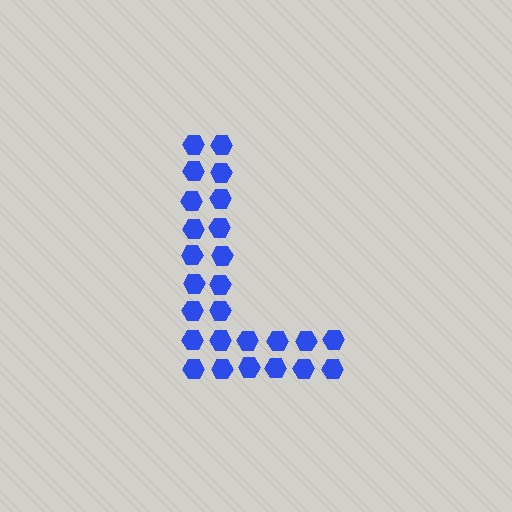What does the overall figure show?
The overall figure shows the letter L.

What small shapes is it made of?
It is made of small hexagons.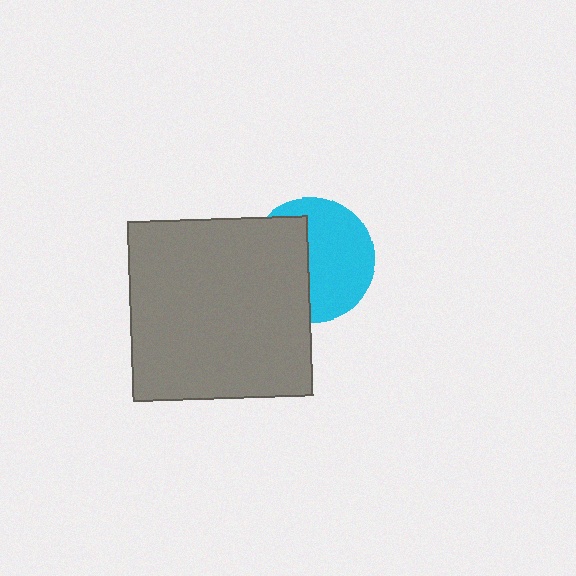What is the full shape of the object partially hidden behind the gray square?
The partially hidden object is a cyan circle.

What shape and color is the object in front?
The object in front is a gray square.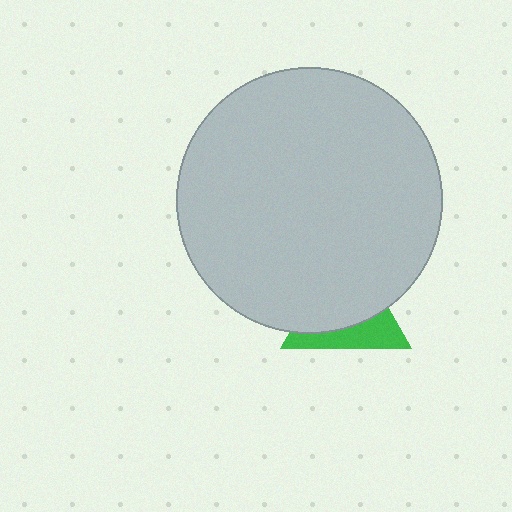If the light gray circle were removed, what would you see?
You would see the complete green triangle.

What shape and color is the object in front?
The object in front is a light gray circle.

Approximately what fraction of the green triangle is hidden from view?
Roughly 64% of the green triangle is hidden behind the light gray circle.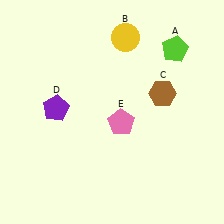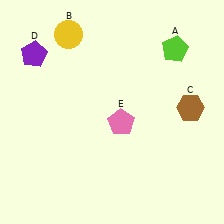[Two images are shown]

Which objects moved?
The objects that moved are: the yellow circle (B), the brown hexagon (C), the purple pentagon (D).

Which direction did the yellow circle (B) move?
The yellow circle (B) moved left.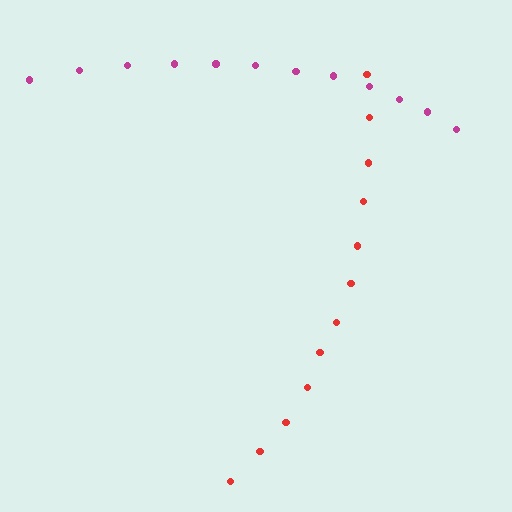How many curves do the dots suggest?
There are 2 distinct paths.